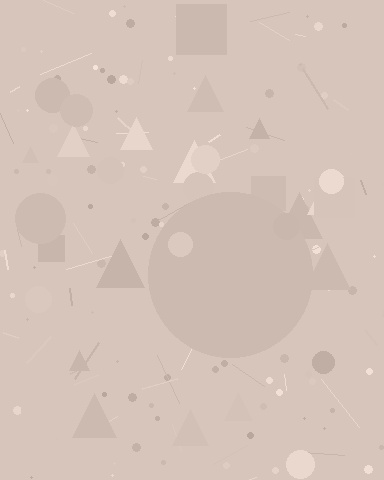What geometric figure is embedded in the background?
A circle is embedded in the background.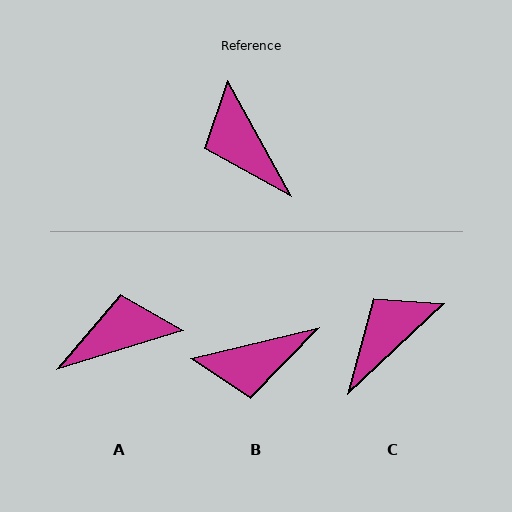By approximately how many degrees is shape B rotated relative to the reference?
Approximately 75 degrees counter-clockwise.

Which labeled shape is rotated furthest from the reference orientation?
A, about 101 degrees away.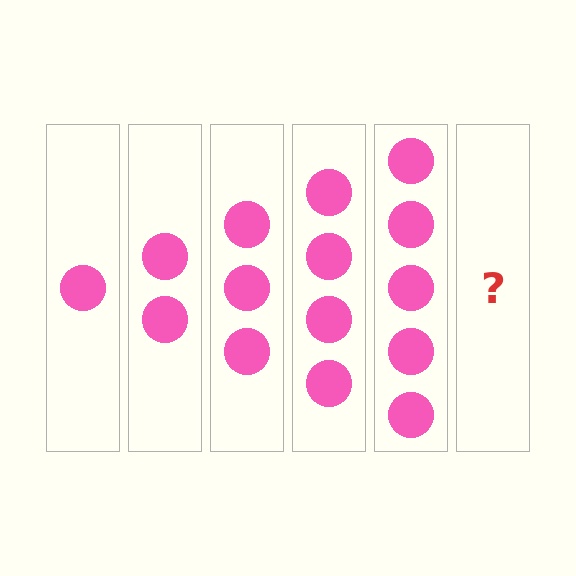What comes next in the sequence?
The next element should be 6 circles.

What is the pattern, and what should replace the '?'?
The pattern is that each step adds one more circle. The '?' should be 6 circles.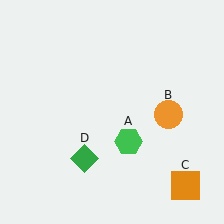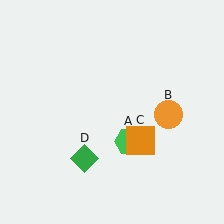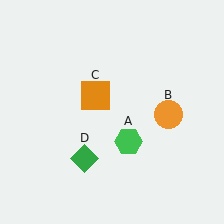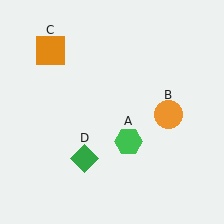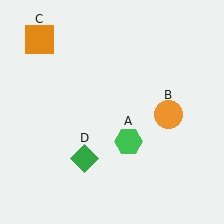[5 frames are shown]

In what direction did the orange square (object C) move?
The orange square (object C) moved up and to the left.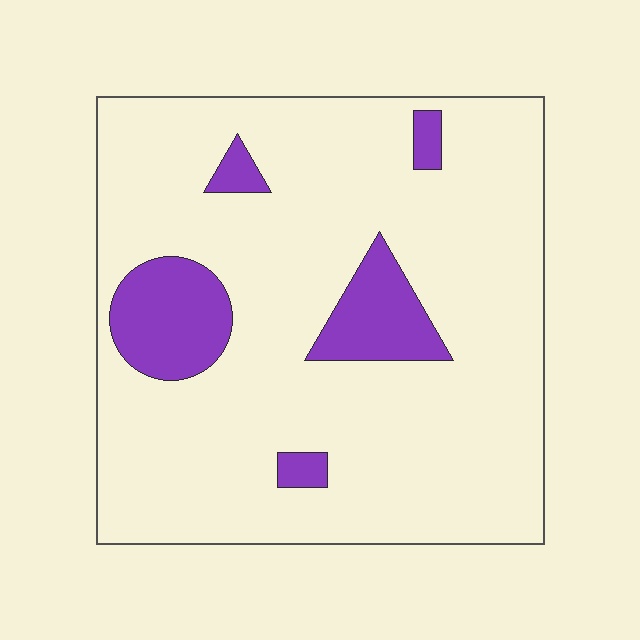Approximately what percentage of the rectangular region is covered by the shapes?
Approximately 15%.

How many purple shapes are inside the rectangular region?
5.